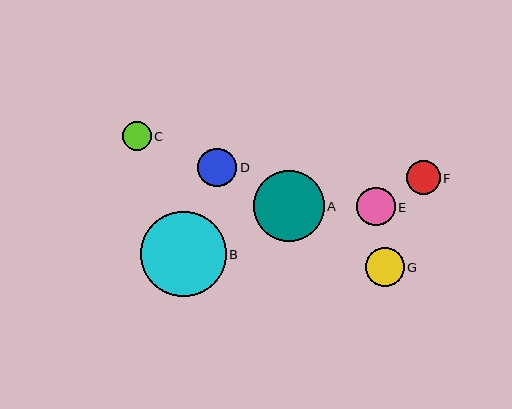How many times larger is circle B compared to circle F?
Circle B is approximately 2.5 times the size of circle F.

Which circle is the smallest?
Circle C is the smallest with a size of approximately 29 pixels.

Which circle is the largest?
Circle B is the largest with a size of approximately 85 pixels.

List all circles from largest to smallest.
From largest to smallest: B, A, G, E, D, F, C.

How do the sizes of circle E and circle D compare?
Circle E and circle D are approximately the same size.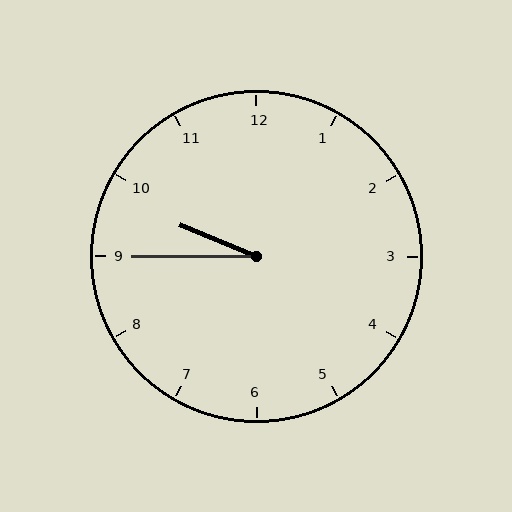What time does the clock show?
9:45.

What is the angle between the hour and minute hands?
Approximately 22 degrees.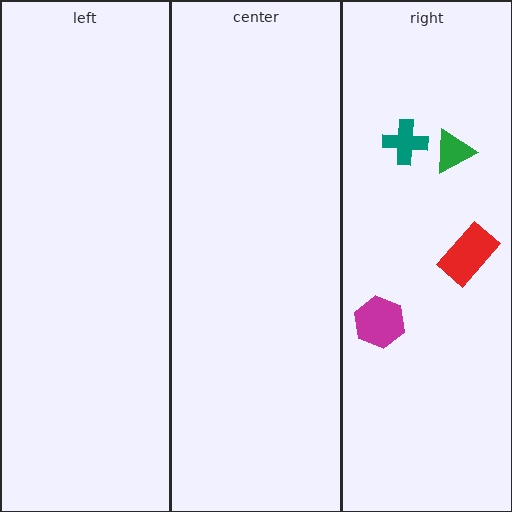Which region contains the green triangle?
The right region.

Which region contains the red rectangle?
The right region.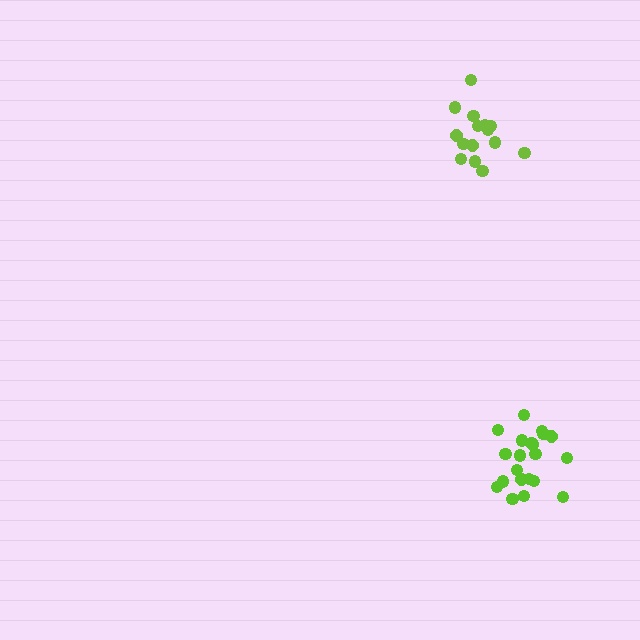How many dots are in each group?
Group 1: 21 dots, Group 2: 15 dots (36 total).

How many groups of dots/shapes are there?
There are 2 groups.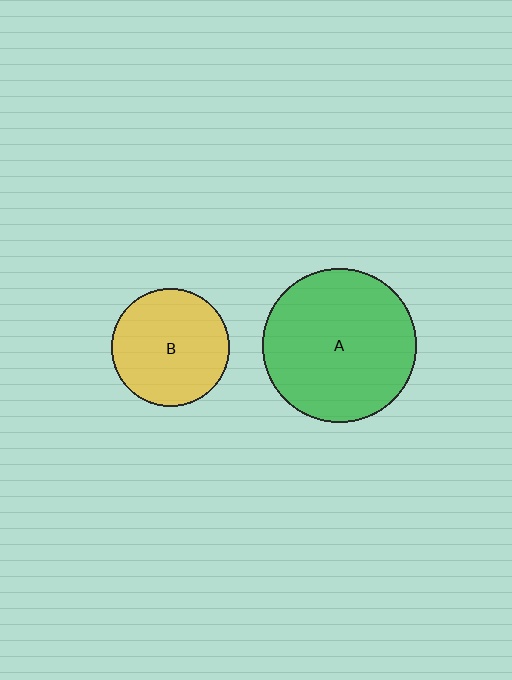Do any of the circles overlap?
No, none of the circles overlap.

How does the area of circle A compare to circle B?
Approximately 1.7 times.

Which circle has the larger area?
Circle A (green).